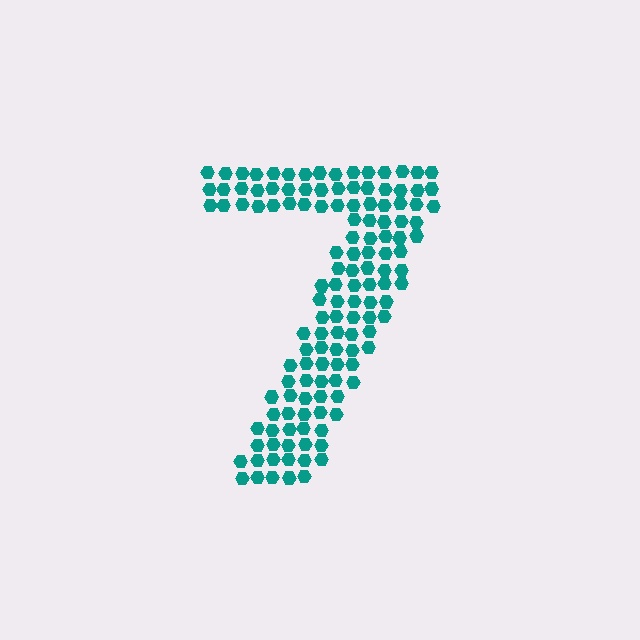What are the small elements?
The small elements are hexagons.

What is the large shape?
The large shape is the digit 7.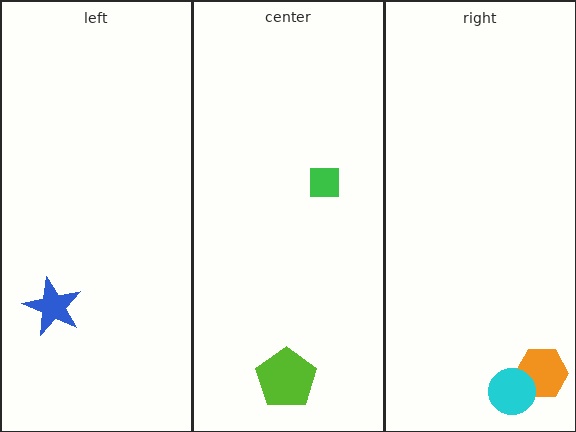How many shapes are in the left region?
1.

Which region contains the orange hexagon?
The right region.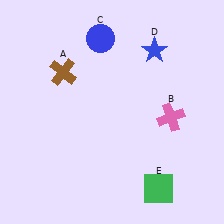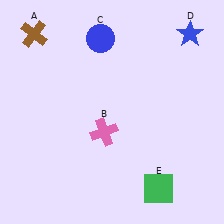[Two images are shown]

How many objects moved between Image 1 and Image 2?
3 objects moved between the two images.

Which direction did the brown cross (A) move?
The brown cross (A) moved up.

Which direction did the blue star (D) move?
The blue star (D) moved right.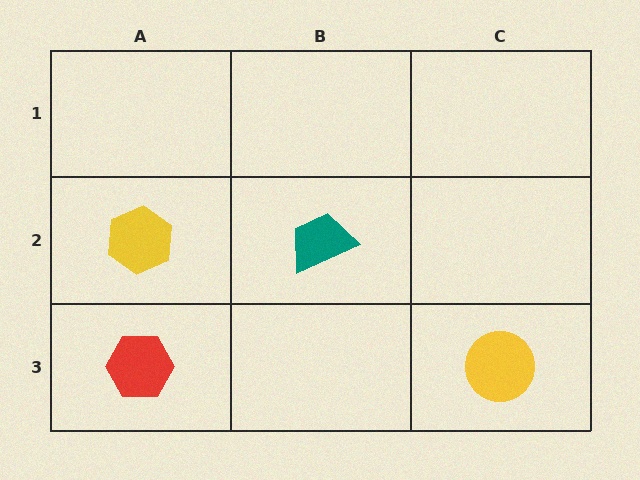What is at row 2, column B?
A teal trapezoid.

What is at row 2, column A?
A yellow hexagon.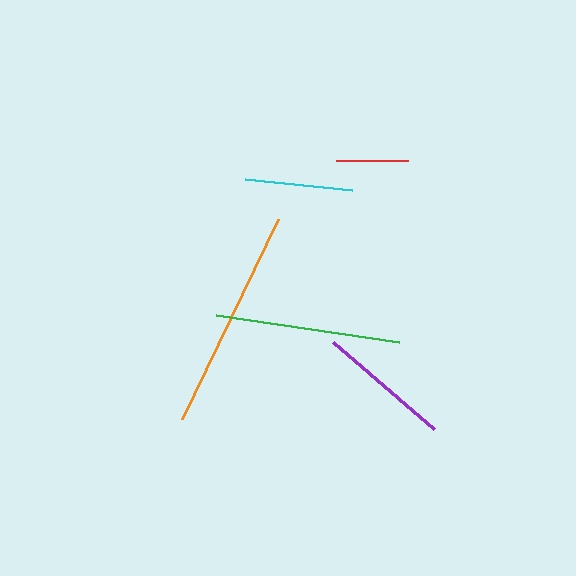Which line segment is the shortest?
The red line is the shortest at approximately 72 pixels.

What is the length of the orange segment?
The orange segment is approximately 222 pixels long.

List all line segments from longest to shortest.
From longest to shortest: orange, green, purple, cyan, red.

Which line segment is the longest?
The orange line is the longest at approximately 222 pixels.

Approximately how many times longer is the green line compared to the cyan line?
The green line is approximately 1.7 times the length of the cyan line.